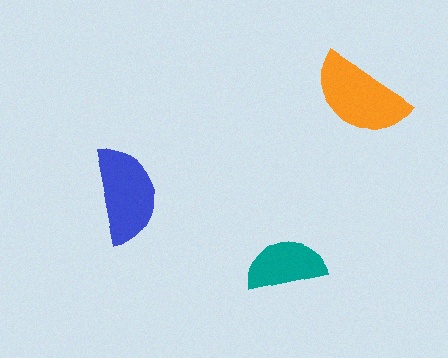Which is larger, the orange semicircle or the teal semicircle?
The orange one.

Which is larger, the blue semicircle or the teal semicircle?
The blue one.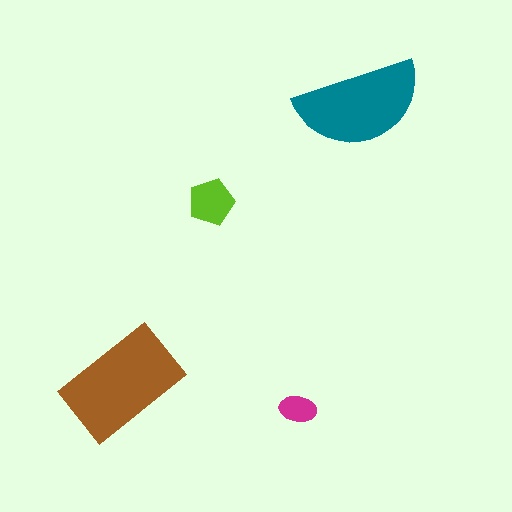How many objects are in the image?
There are 4 objects in the image.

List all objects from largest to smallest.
The brown rectangle, the teal semicircle, the lime pentagon, the magenta ellipse.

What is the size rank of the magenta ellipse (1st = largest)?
4th.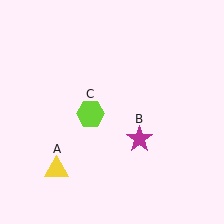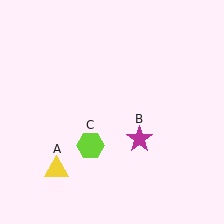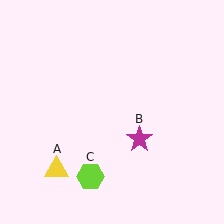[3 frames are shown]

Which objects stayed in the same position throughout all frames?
Yellow triangle (object A) and magenta star (object B) remained stationary.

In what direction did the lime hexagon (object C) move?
The lime hexagon (object C) moved down.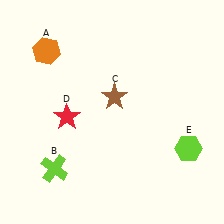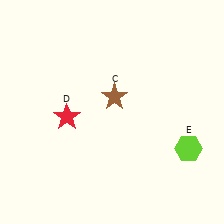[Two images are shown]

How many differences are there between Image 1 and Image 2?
There are 2 differences between the two images.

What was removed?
The lime cross (B), the orange hexagon (A) were removed in Image 2.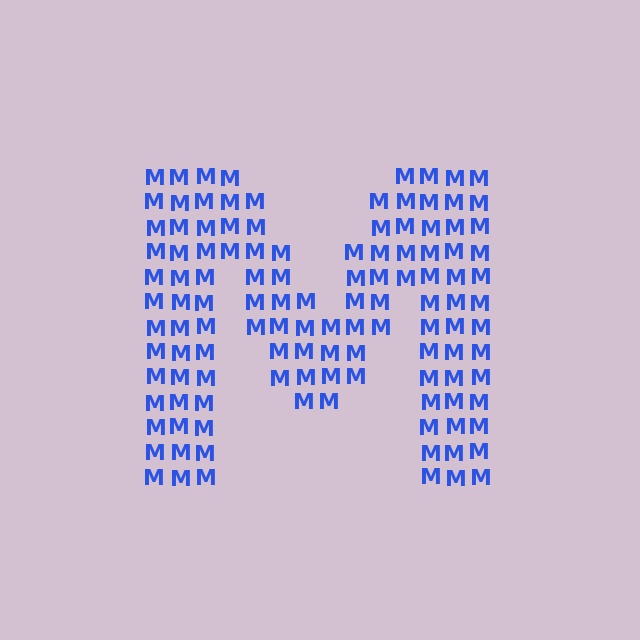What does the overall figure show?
The overall figure shows the letter M.